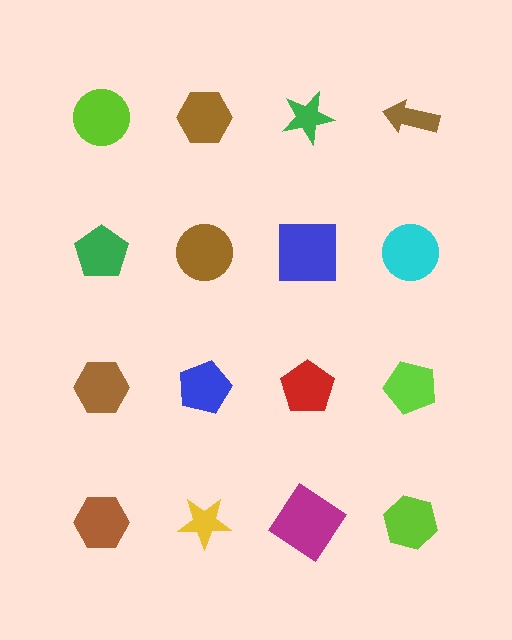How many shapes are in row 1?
4 shapes.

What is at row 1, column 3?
A green star.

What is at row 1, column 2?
A brown hexagon.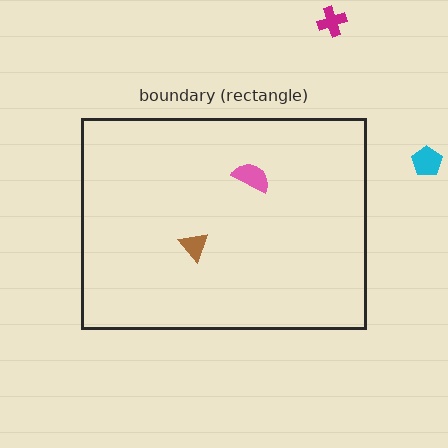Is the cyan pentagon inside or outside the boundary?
Outside.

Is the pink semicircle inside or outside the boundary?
Inside.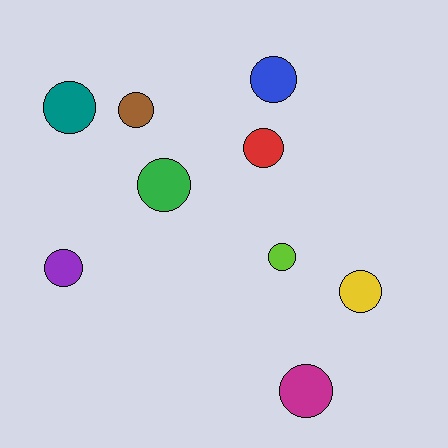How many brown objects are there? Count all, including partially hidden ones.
There is 1 brown object.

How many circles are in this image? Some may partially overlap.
There are 9 circles.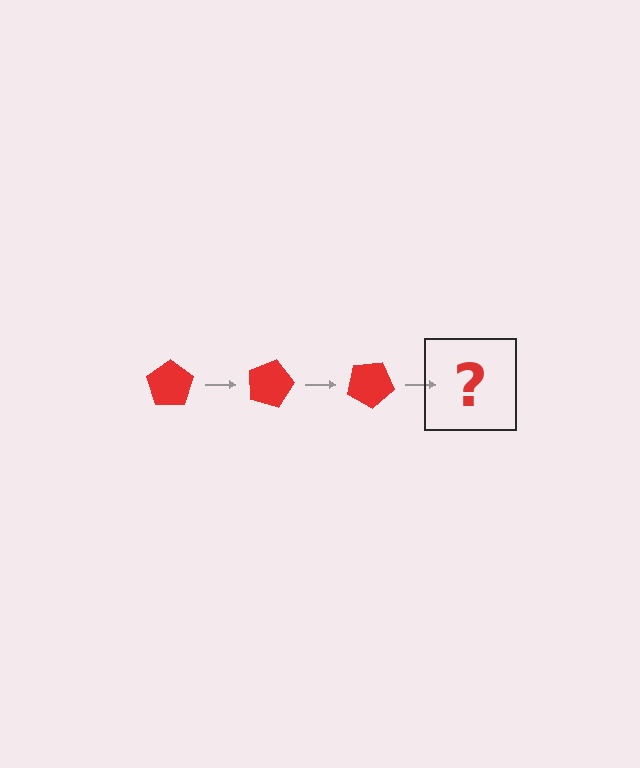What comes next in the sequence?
The next element should be a red pentagon rotated 45 degrees.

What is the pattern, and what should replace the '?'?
The pattern is that the pentagon rotates 15 degrees each step. The '?' should be a red pentagon rotated 45 degrees.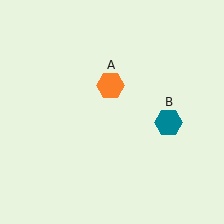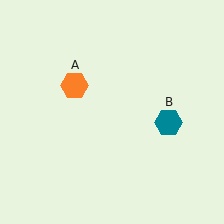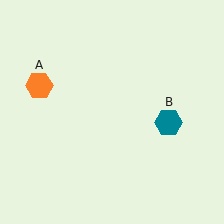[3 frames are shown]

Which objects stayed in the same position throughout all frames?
Teal hexagon (object B) remained stationary.